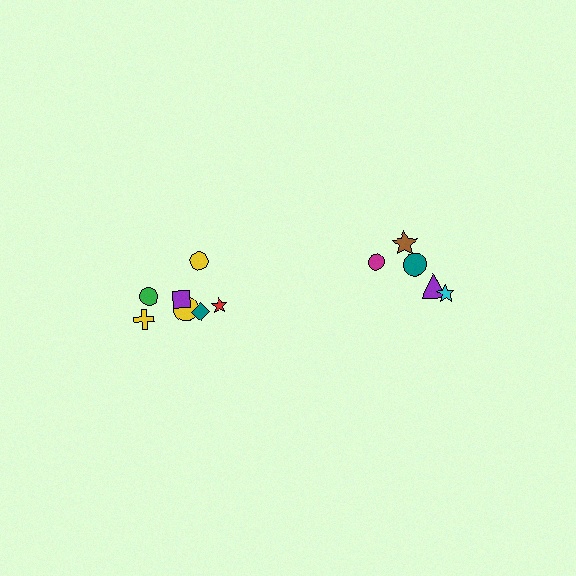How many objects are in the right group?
There are 5 objects.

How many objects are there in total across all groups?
There are 12 objects.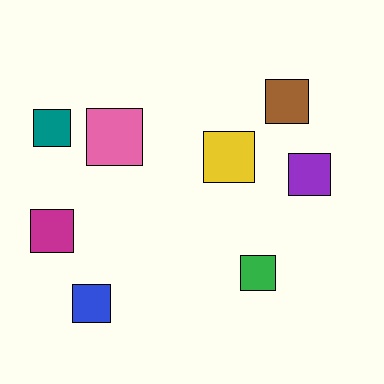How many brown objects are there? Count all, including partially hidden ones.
There is 1 brown object.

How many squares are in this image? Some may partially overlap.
There are 8 squares.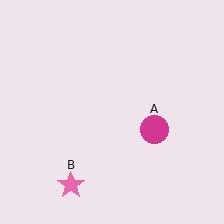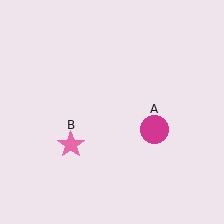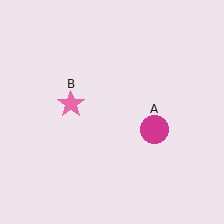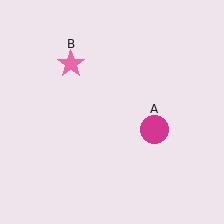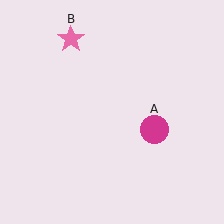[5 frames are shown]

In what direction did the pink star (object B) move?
The pink star (object B) moved up.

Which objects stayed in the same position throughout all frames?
Magenta circle (object A) remained stationary.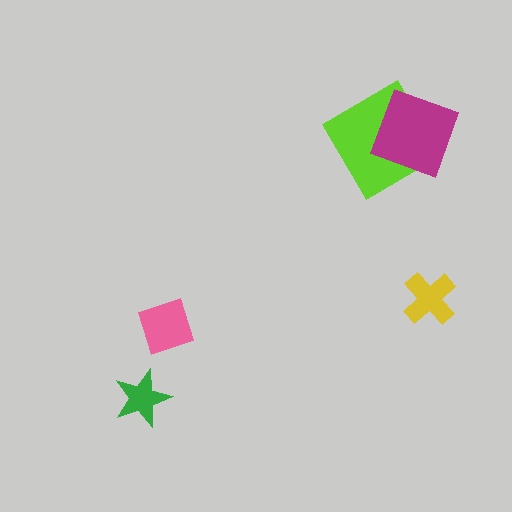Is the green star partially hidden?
No, no other shape covers it.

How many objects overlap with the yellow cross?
0 objects overlap with the yellow cross.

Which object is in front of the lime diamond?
The magenta square is in front of the lime diamond.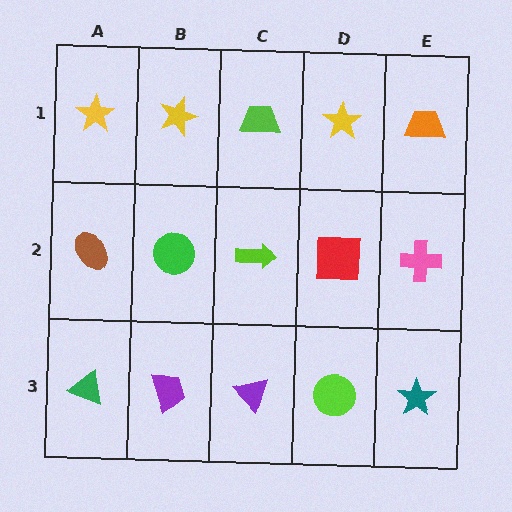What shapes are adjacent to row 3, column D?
A red square (row 2, column D), a purple triangle (row 3, column C), a teal star (row 3, column E).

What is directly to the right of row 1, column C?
A yellow star.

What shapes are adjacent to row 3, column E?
A pink cross (row 2, column E), a lime circle (row 3, column D).